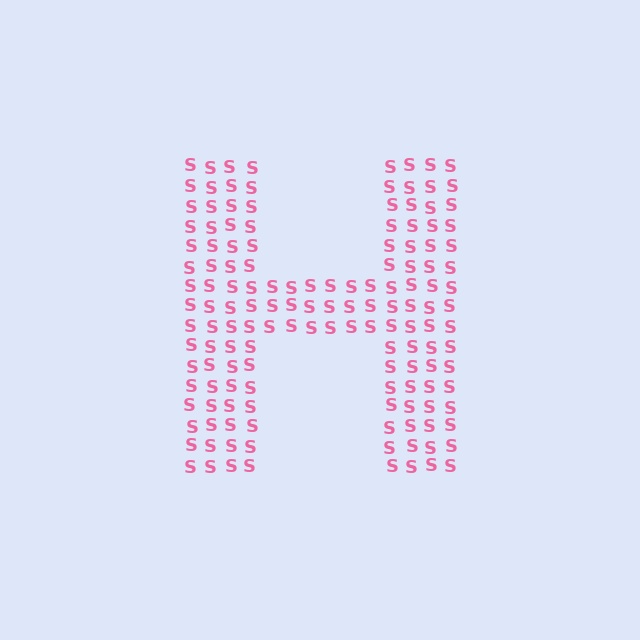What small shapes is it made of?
It is made of small letter S's.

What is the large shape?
The large shape is the letter H.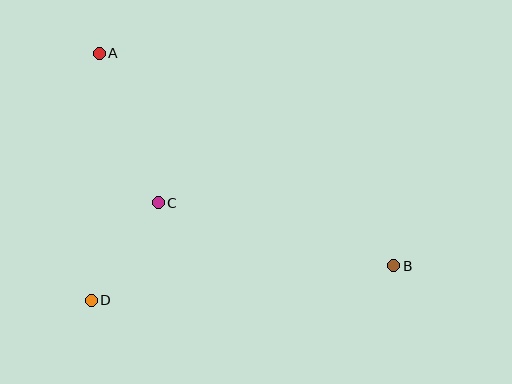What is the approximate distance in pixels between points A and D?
The distance between A and D is approximately 247 pixels.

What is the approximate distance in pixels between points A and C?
The distance between A and C is approximately 161 pixels.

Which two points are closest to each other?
Points C and D are closest to each other.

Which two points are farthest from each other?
Points A and B are farthest from each other.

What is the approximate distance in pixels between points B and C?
The distance between B and C is approximately 244 pixels.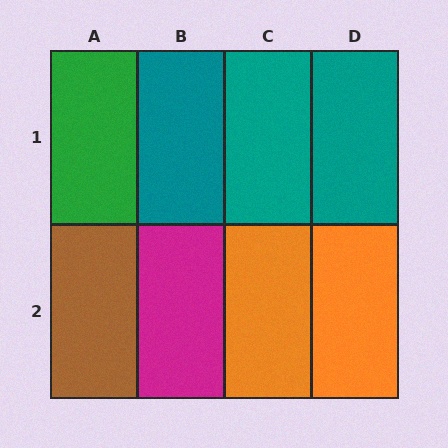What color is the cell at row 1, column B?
Teal.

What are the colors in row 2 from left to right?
Brown, magenta, orange, orange.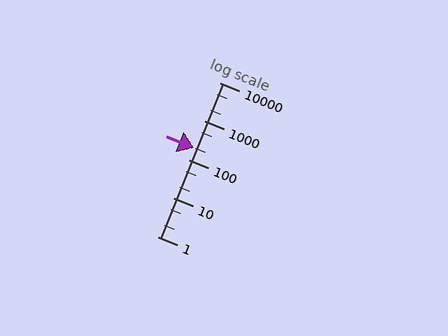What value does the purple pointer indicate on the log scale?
The pointer indicates approximately 200.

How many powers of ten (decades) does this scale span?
The scale spans 4 decades, from 1 to 10000.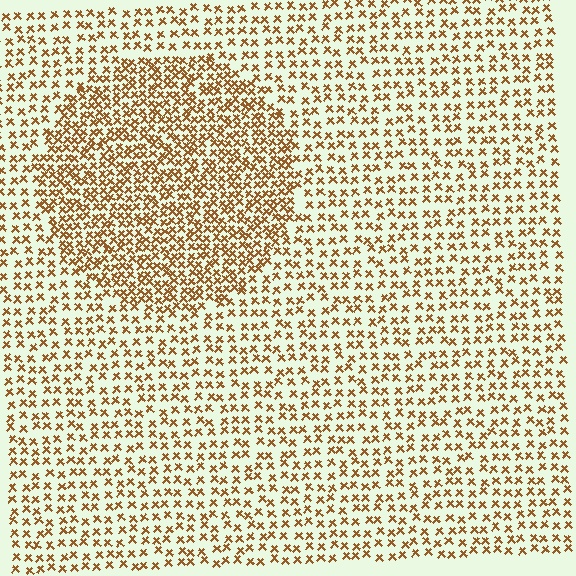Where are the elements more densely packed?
The elements are more densely packed inside the circle boundary.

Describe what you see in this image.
The image contains small brown elements arranged at two different densities. A circle-shaped region is visible where the elements are more densely packed than the surrounding area.